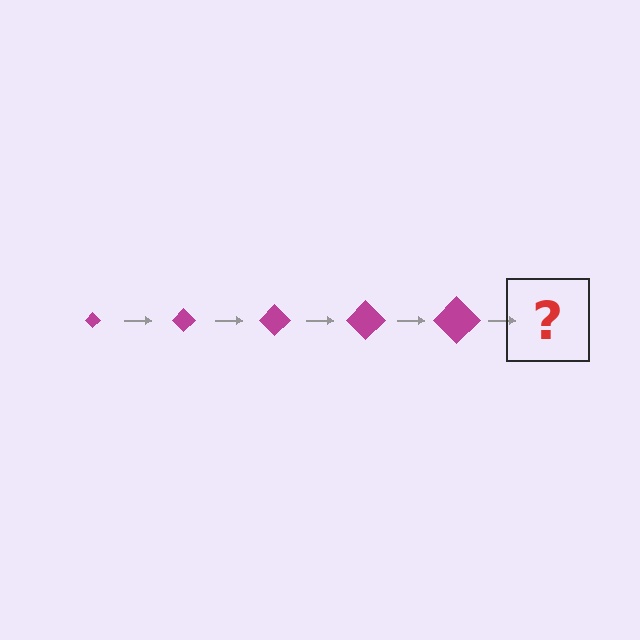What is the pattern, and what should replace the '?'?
The pattern is that the diamond gets progressively larger each step. The '?' should be a magenta diamond, larger than the previous one.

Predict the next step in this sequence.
The next step is a magenta diamond, larger than the previous one.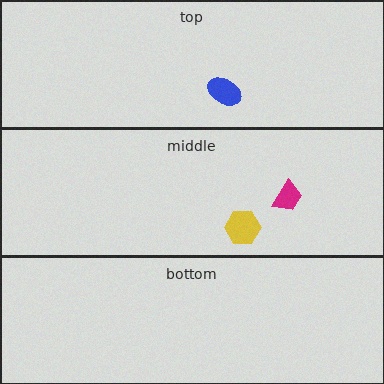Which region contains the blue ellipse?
The top region.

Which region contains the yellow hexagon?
The middle region.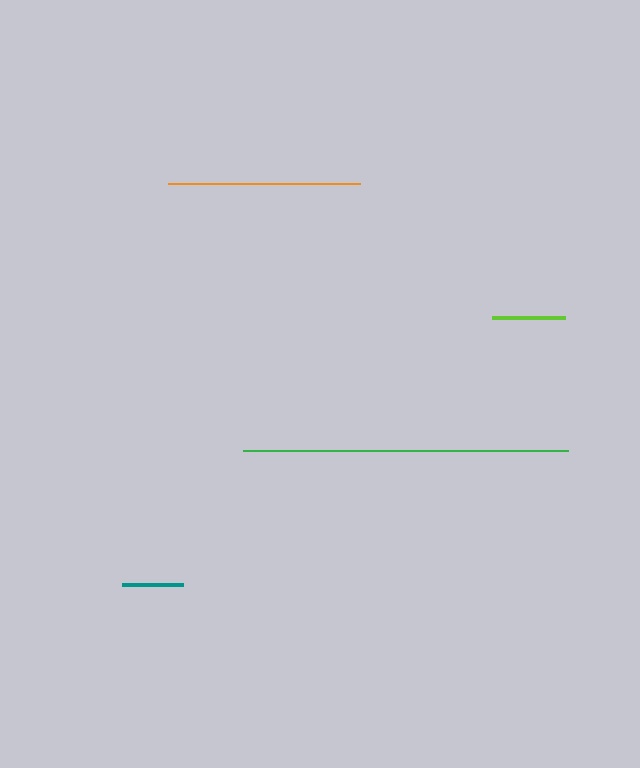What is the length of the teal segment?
The teal segment is approximately 61 pixels long.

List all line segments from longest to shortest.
From longest to shortest: green, orange, lime, teal.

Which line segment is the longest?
The green line is the longest at approximately 325 pixels.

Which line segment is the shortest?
The teal line is the shortest at approximately 61 pixels.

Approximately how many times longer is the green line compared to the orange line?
The green line is approximately 1.7 times the length of the orange line.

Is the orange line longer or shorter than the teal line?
The orange line is longer than the teal line.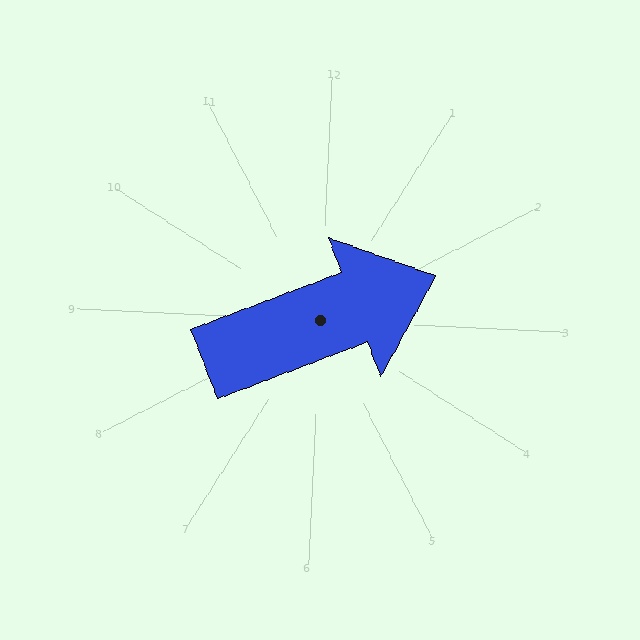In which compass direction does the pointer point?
Northeast.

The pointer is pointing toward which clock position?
Roughly 2 o'clock.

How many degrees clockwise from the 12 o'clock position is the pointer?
Approximately 66 degrees.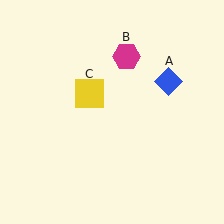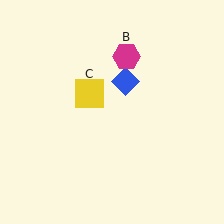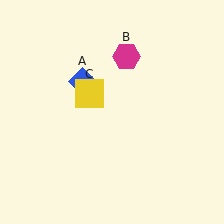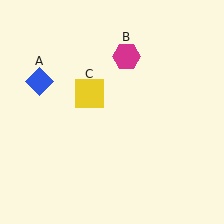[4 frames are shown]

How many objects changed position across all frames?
1 object changed position: blue diamond (object A).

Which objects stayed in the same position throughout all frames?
Magenta hexagon (object B) and yellow square (object C) remained stationary.